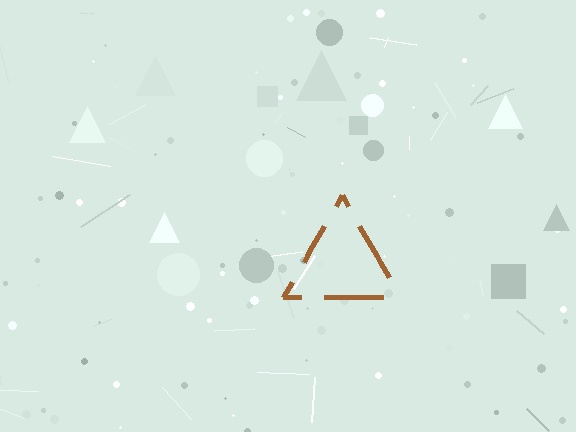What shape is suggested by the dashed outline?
The dashed outline suggests a triangle.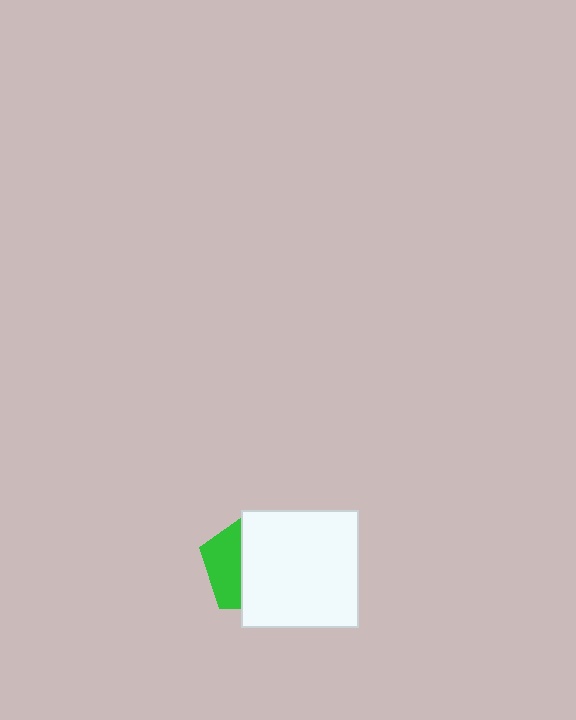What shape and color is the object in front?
The object in front is a white square.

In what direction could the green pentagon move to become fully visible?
The green pentagon could move left. That would shift it out from behind the white square entirely.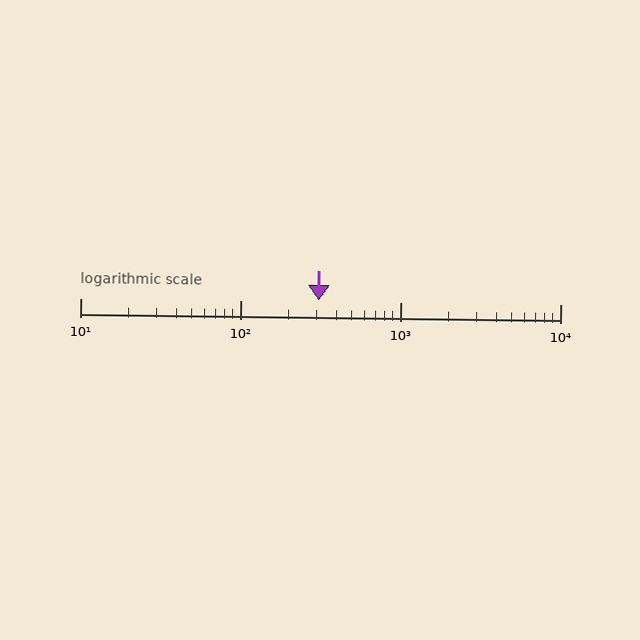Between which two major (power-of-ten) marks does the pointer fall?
The pointer is between 100 and 1000.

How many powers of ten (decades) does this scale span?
The scale spans 3 decades, from 10 to 10000.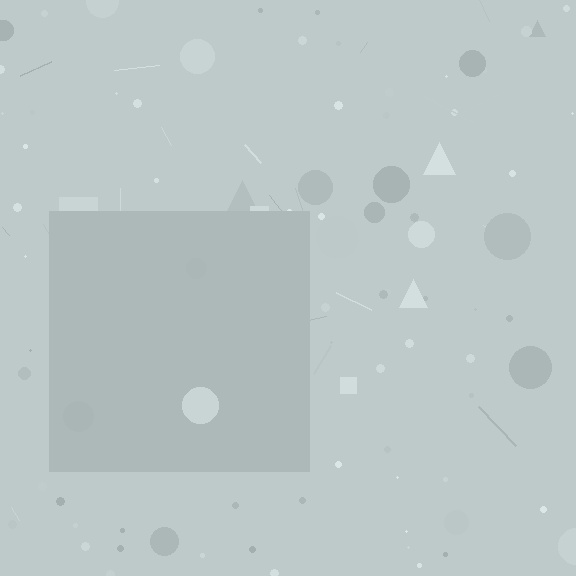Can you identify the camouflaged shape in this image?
The camouflaged shape is a square.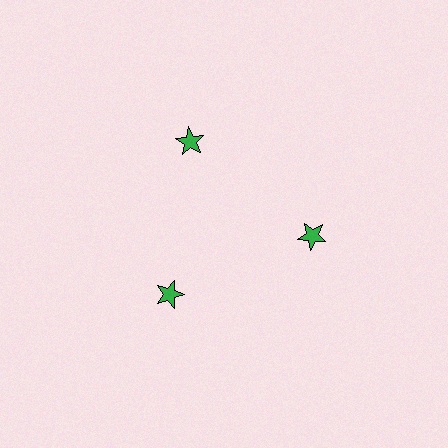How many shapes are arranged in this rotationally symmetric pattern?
There are 3 shapes, arranged in 3 groups of 1.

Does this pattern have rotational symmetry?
Yes, this pattern has 3-fold rotational symmetry. It looks the same after rotating 120 degrees around the center.